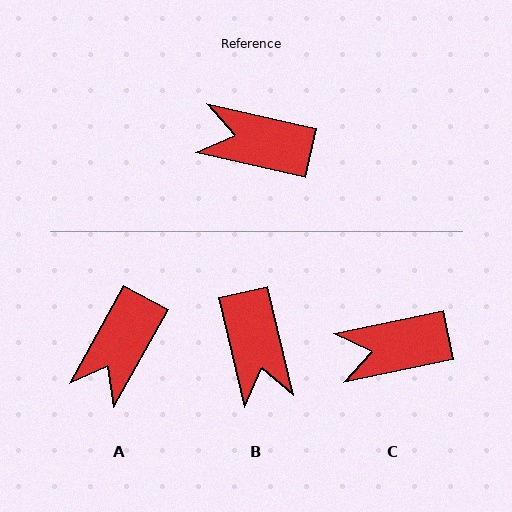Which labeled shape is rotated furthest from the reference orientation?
B, about 116 degrees away.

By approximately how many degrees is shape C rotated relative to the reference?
Approximately 25 degrees counter-clockwise.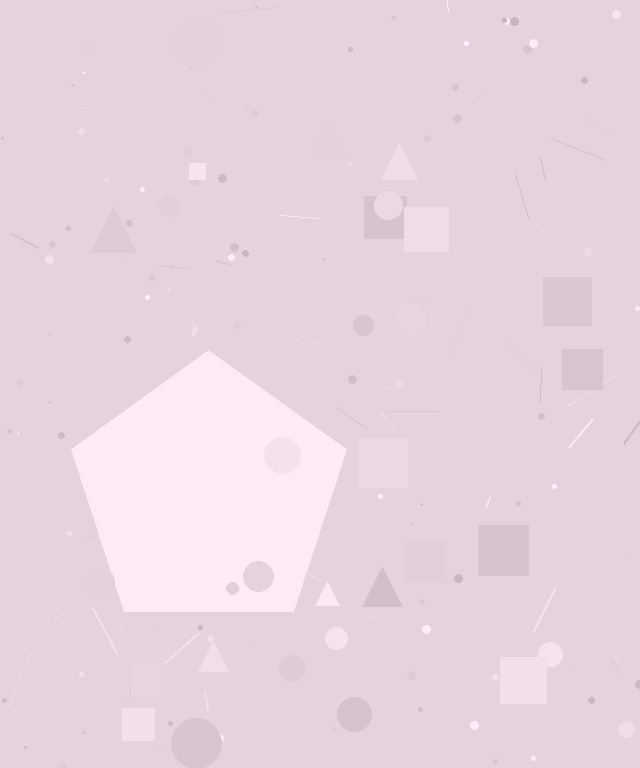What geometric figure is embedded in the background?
A pentagon is embedded in the background.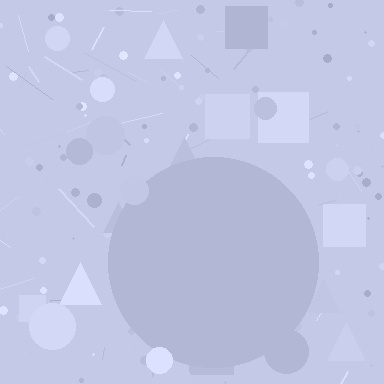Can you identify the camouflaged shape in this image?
The camouflaged shape is a circle.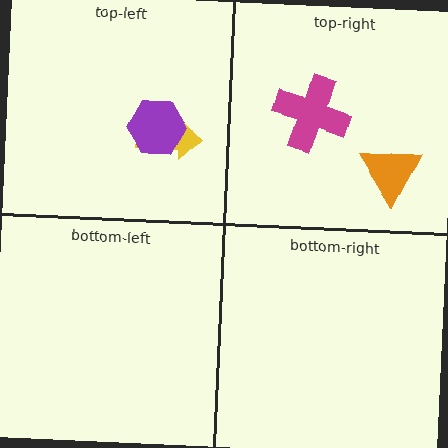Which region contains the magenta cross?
The top-right region.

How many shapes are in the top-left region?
2.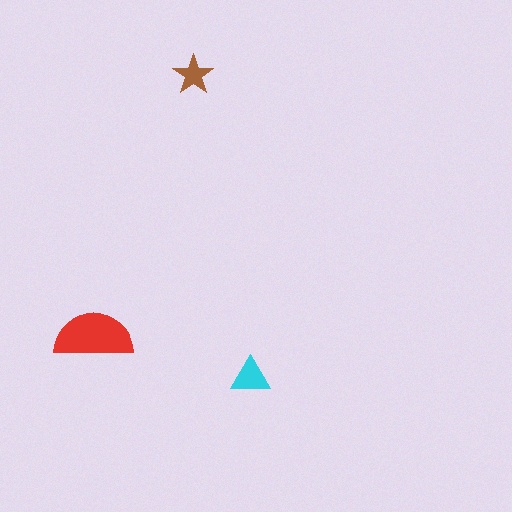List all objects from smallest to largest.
The brown star, the cyan triangle, the red semicircle.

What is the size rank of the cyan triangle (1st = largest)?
2nd.